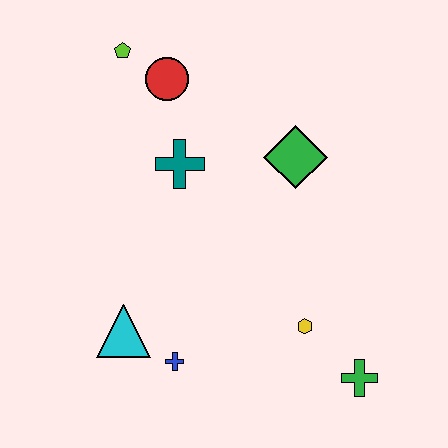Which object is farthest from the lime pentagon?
The green cross is farthest from the lime pentagon.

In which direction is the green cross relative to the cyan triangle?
The green cross is to the right of the cyan triangle.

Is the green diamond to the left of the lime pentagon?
No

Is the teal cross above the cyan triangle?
Yes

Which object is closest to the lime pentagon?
The red circle is closest to the lime pentagon.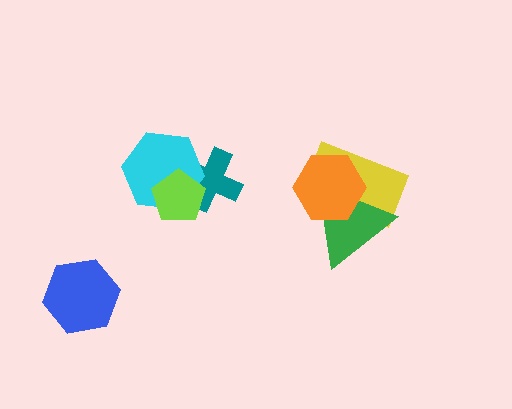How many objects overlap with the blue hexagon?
0 objects overlap with the blue hexagon.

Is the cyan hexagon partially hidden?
Yes, it is partially covered by another shape.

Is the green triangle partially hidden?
Yes, it is partially covered by another shape.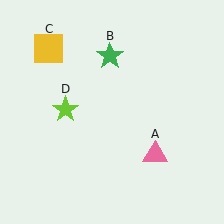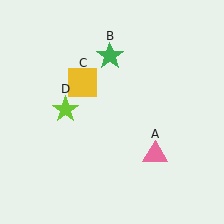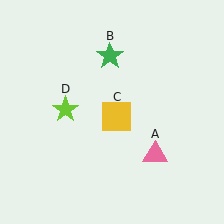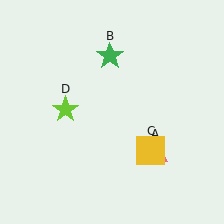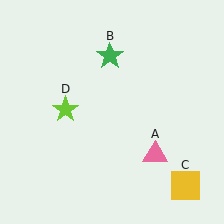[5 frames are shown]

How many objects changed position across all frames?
1 object changed position: yellow square (object C).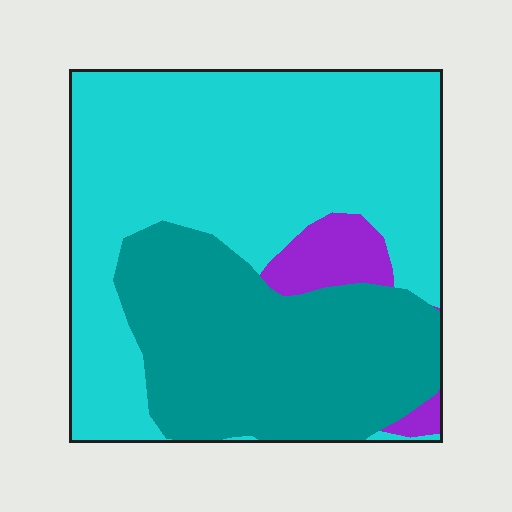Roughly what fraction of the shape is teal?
Teal covers around 35% of the shape.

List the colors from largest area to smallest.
From largest to smallest: cyan, teal, purple.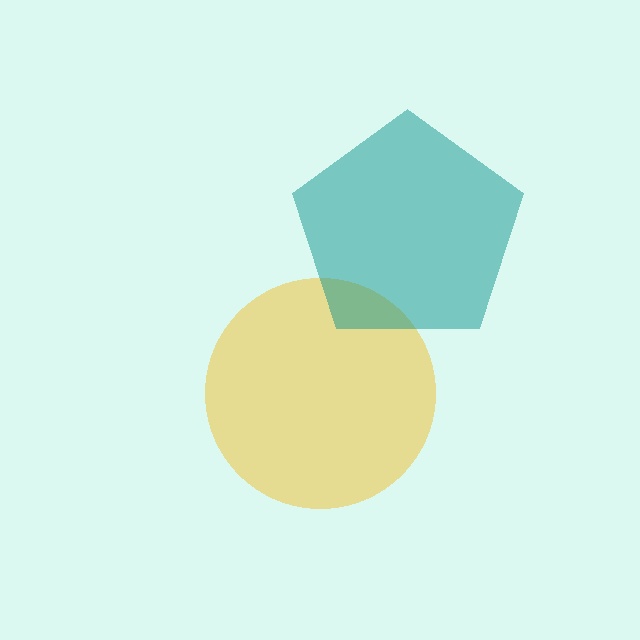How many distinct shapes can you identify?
There are 2 distinct shapes: a yellow circle, a teal pentagon.